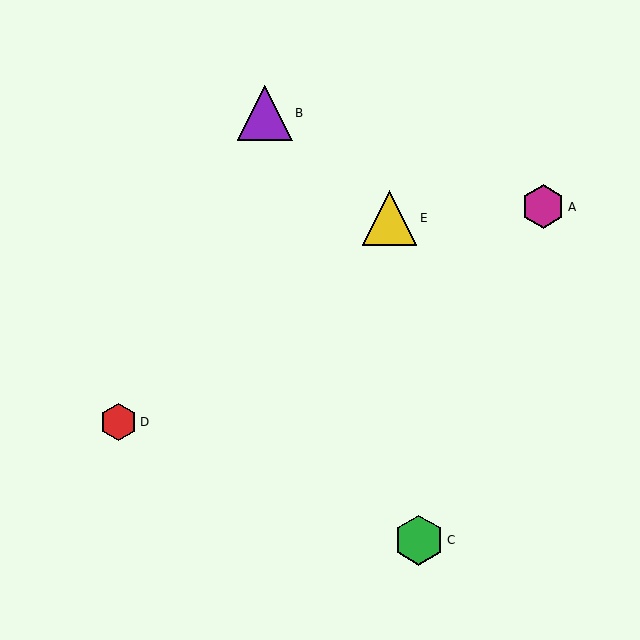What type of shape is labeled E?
Shape E is a yellow triangle.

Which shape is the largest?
The purple triangle (labeled B) is the largest.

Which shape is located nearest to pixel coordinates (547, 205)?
The magenta hexagon (labeled A) at (543, 207) is nearest to that location.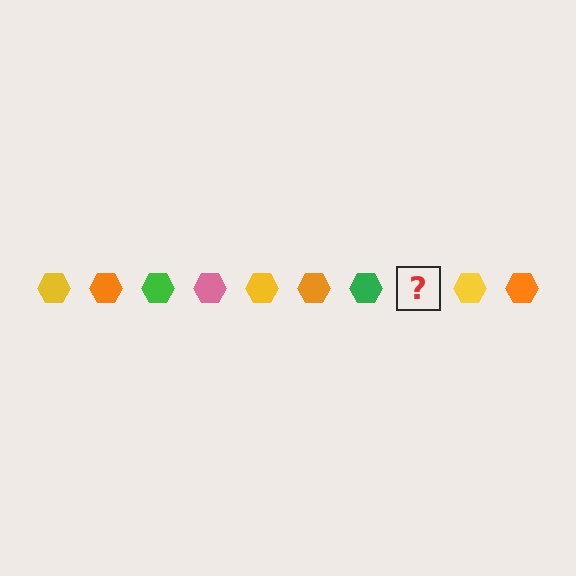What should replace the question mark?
The question mark should be replaced with a pink hexagon.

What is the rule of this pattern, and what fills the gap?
The rule is that the pattern cycles through yellow, orange, green, pink hexagons. The gap should be filled with a pink hexagon.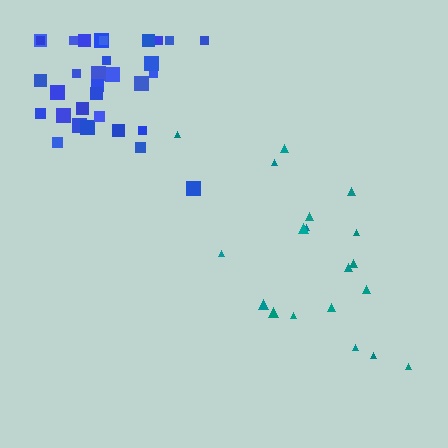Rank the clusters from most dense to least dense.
blue, teal.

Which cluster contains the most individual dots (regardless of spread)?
Blue (33).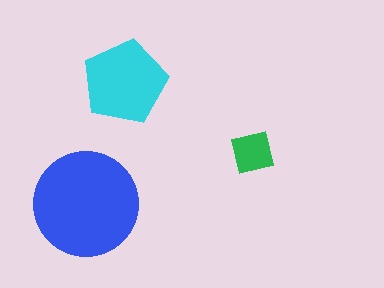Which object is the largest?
The blue circle.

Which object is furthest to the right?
The green square is rightmost.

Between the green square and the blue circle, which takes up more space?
The blue circle.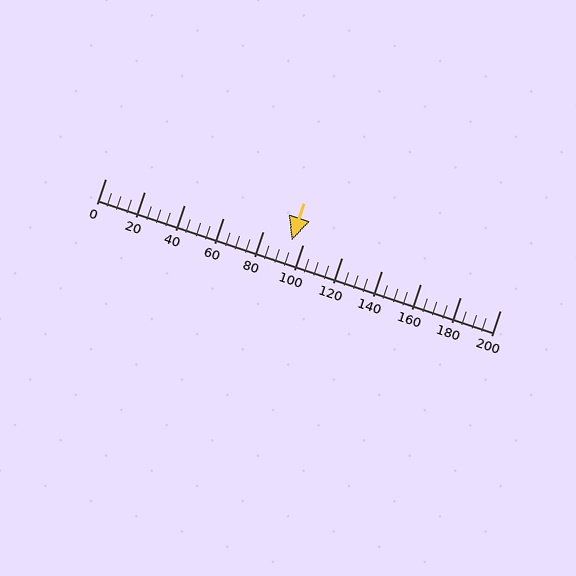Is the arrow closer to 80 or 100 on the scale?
The arrow is closer to 100.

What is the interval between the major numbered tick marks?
The major tick marks are spaced 20 units apart.